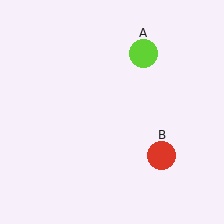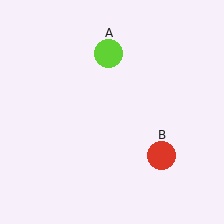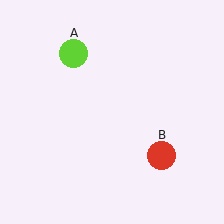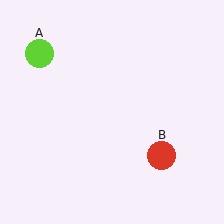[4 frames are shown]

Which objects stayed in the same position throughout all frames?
Red circle (object B) remained stationary.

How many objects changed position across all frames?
1 object changed position: lime circle (object A).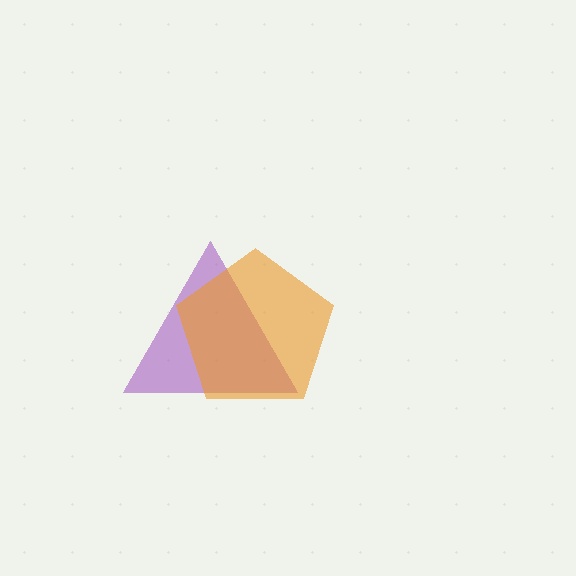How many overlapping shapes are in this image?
There are 2 overlapping shapes in the image.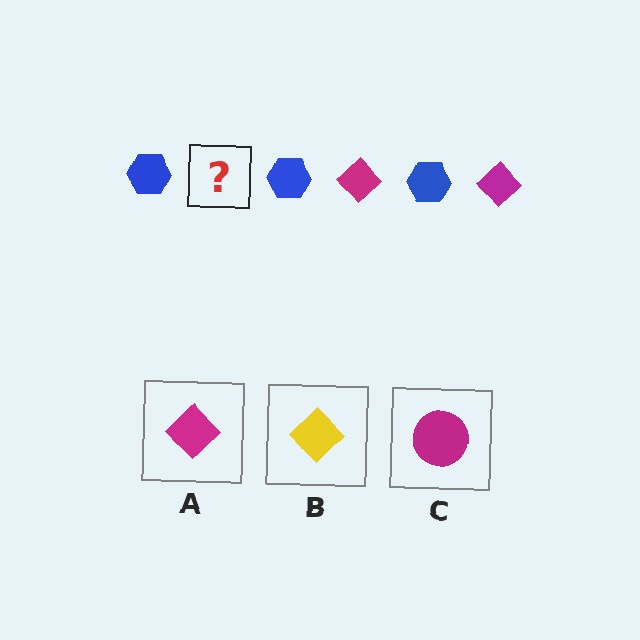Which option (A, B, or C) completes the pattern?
A.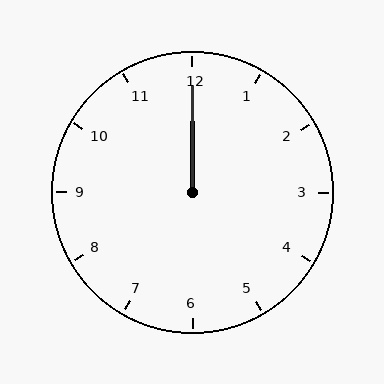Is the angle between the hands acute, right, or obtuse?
It is acute.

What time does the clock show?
12:00.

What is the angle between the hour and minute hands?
Approximately 0 degrees.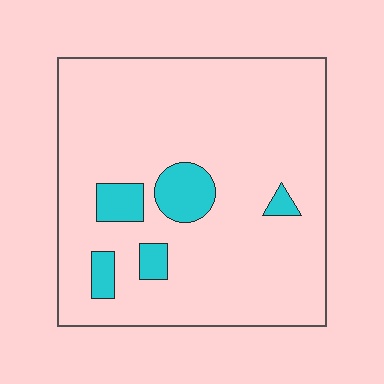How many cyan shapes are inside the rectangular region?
5.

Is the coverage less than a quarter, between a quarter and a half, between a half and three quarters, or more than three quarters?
Less than a quarter.